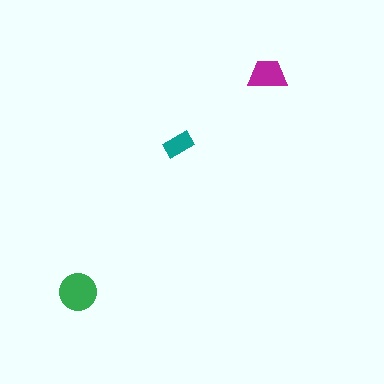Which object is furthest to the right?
The magenta trapezoid is rightmost.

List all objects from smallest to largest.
The teal rectangle, the magenta trapezoid, the green circle.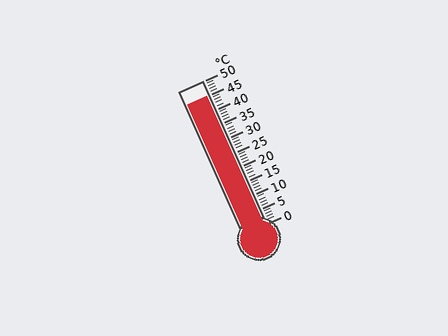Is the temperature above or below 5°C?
The temperature is above 5°C.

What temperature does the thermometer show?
The thermometer shows approximately 45°C.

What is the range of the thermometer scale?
The thermometer scale ranges from 0°C to 50°C.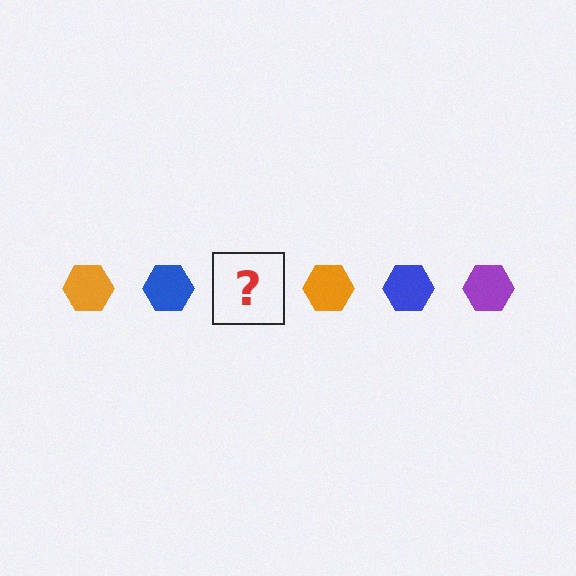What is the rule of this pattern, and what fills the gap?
The rule is that the pattern cycles through orange, blue, purple hexagons. The gap should be filled with a purple hexagon.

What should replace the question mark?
The question mark should be replaced with a purple hexagon.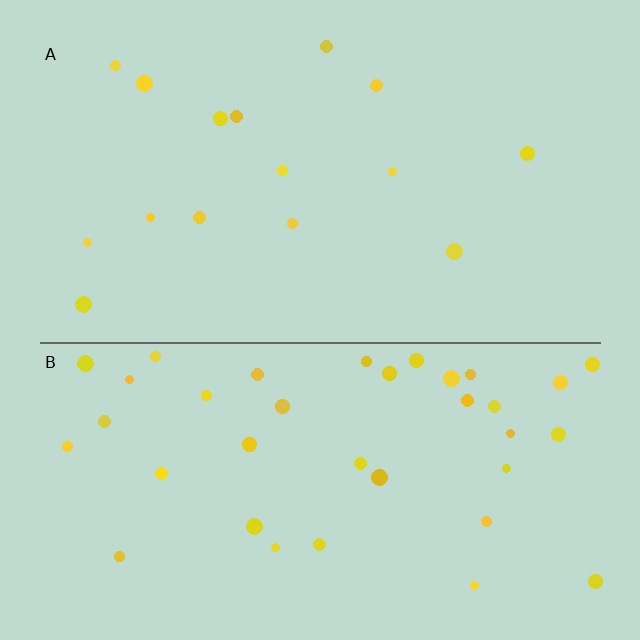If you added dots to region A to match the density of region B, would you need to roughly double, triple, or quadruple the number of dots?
Approximately double.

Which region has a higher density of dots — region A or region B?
B (the bottom).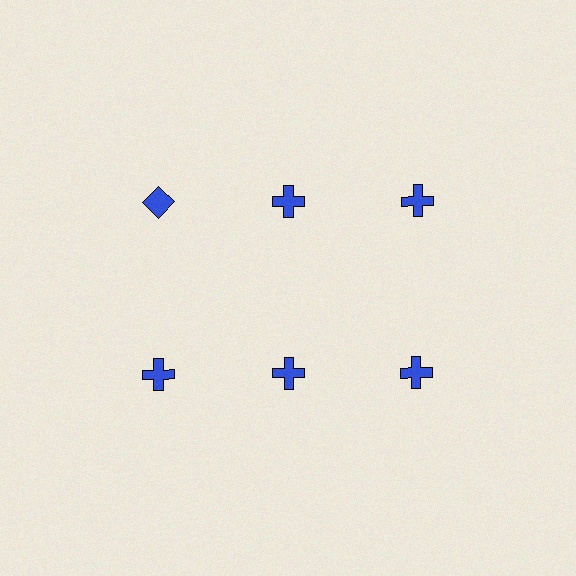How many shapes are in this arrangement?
There are 6 shapes arranged in a grid pattern.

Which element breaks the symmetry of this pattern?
The blue diamond in the top row, leftmost column breaks the symmetry. All other shapes are blue crosses.